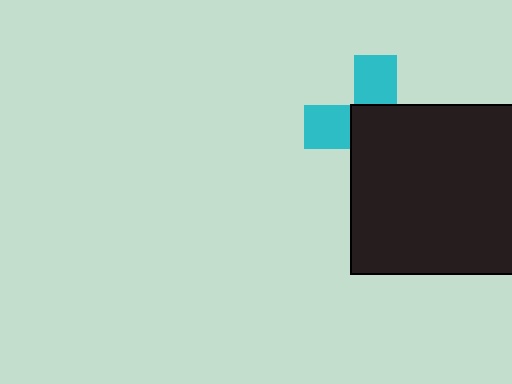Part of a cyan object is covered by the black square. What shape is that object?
It is a cross.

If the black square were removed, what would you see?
You would see the complete cyan cross.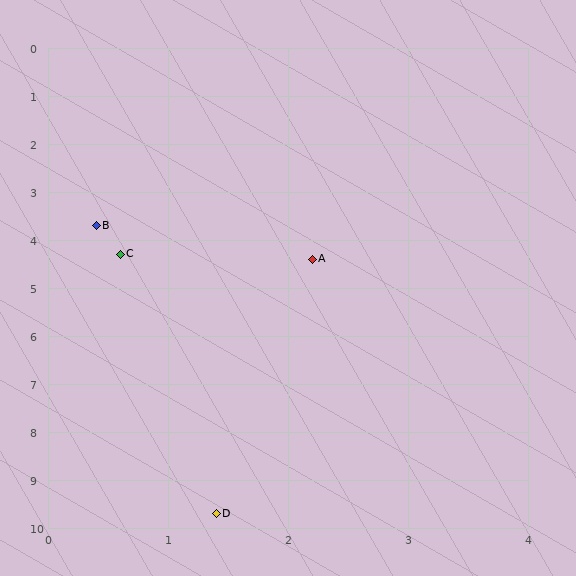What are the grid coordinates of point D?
Point D is at approximately (1.4, 9.7).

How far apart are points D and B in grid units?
Points D and B are about 6.1 grid units apart.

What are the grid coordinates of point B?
Point B is at approximately (0.4, 3.7).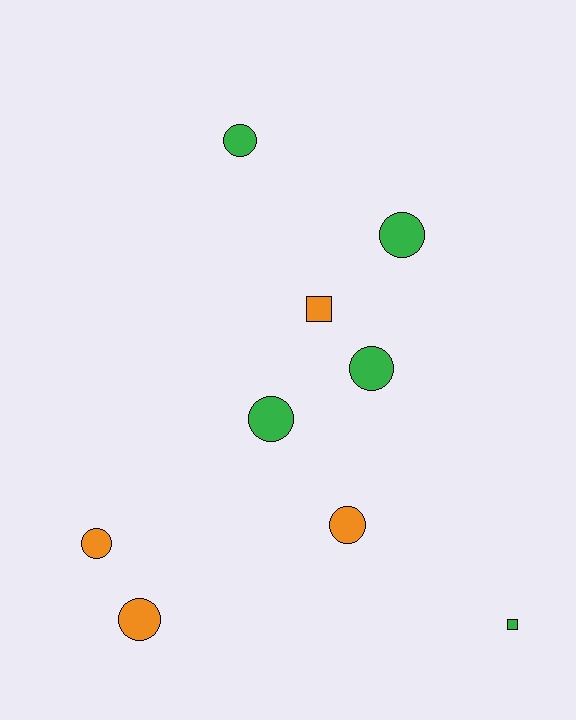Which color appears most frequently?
Green, with 5 objects.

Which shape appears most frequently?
Circle, with 7 objects.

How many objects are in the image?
There are 9 objects.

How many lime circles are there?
There are no lime circles.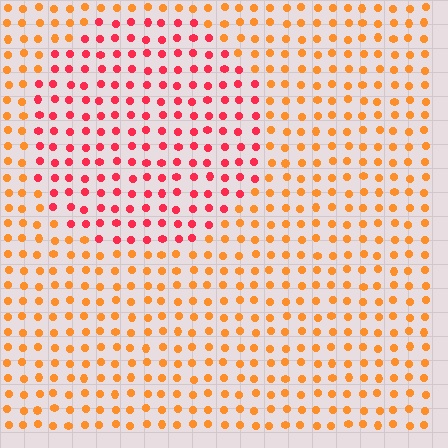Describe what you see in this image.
The image is filled with small orange elements in a uniform arrangement. A circle-shaped region is visible where the elements are tinted to a slightly different hue, forming a subtle color boundary.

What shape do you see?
I see a circle.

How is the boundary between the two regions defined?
The boundary is defined purely by a slight shift in hue (about 39 degrees). Spacing, size, and orientation are identical on both sides.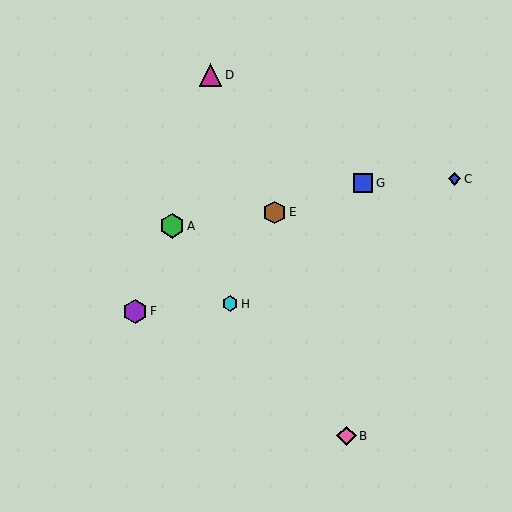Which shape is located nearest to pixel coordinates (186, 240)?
The green hexagon (labeled A) at (172, 226) is nearest to that location.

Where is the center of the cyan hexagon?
The center of the cyan hexagon is at (230, 304).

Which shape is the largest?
The green hexagon (labeled A) is the largest.